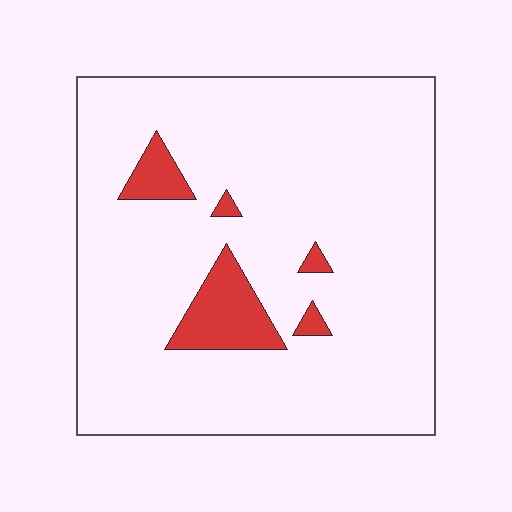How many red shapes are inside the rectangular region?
5.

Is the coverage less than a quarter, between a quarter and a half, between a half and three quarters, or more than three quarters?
Less than a quarter.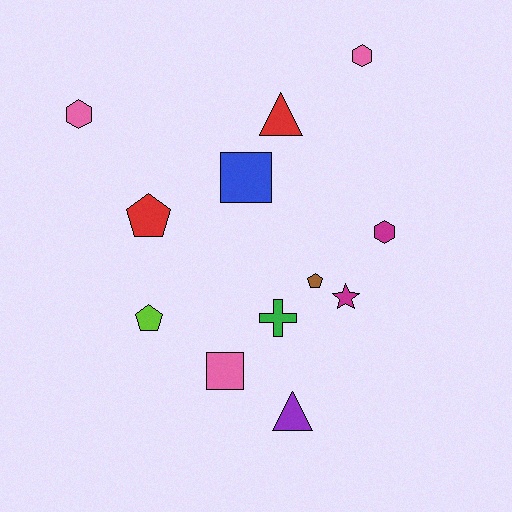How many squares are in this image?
There are 2 squares.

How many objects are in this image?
There are 12 objects.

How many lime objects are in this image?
There is 1 lime object.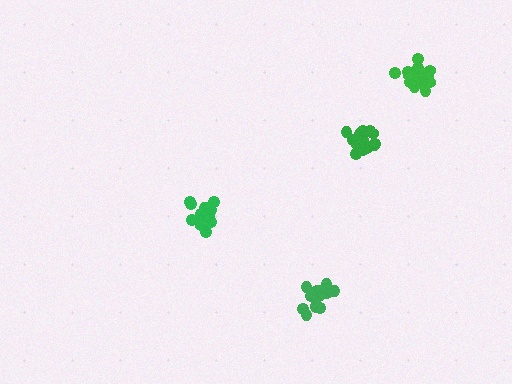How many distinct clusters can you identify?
There are 4 distinct clusters.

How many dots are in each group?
Group 1: 19 dots, Group 2: 17 dots, Group 3: 19 dots, Group 4: 17 dots (72 total).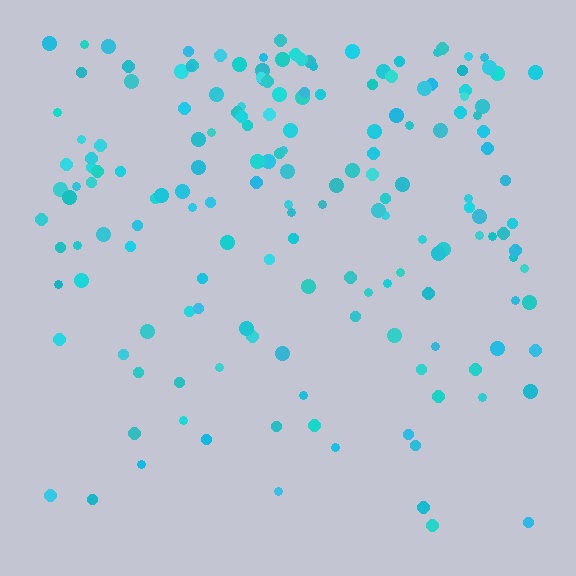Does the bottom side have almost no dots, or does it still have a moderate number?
Still a moderate number, just noticeably fewer than the top.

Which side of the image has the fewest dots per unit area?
The bottom.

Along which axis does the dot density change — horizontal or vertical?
Vertical.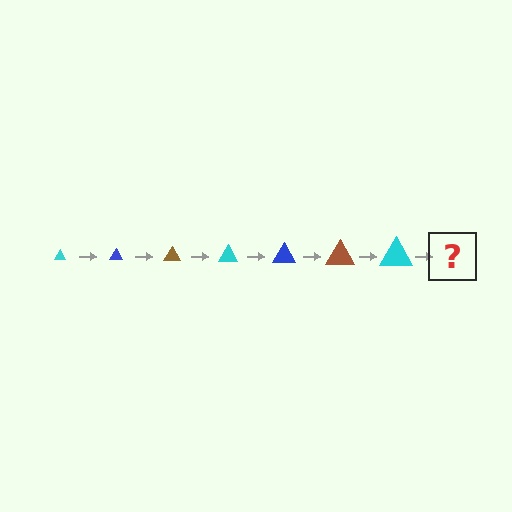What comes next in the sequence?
The next element should be a blue triangle, larger than the previous one.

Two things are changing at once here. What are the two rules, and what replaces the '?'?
The two rules are that the triangle grows larger each step and the color cycles through cyan, blue, and brown. The '?' should be a blue triangle, larger than the previous one.